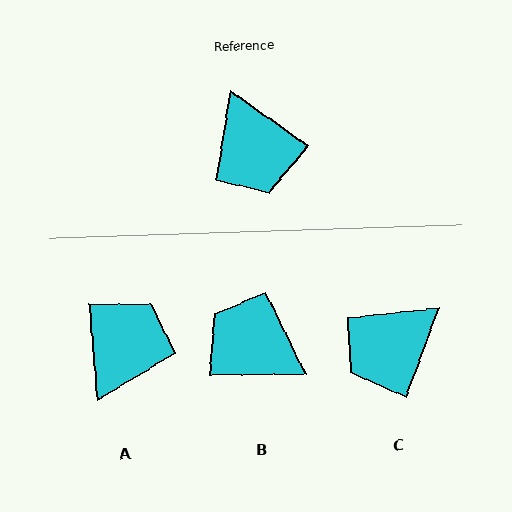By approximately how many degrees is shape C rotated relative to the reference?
Approximately 75 degrees clockwise.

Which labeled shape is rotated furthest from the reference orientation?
B, about 145 degrees away.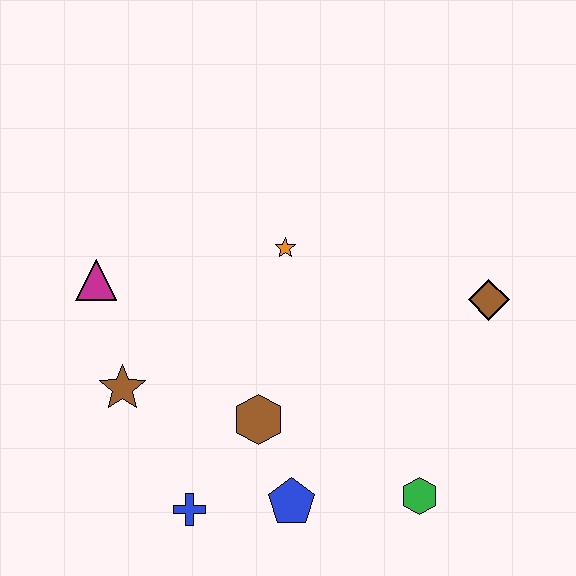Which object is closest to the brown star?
The magenta triangle is closest to the brown star.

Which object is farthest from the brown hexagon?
The brown diamond is farthest from the brown hexagon.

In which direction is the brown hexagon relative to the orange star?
The brown hexagon is below the orange star.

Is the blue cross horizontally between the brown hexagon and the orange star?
No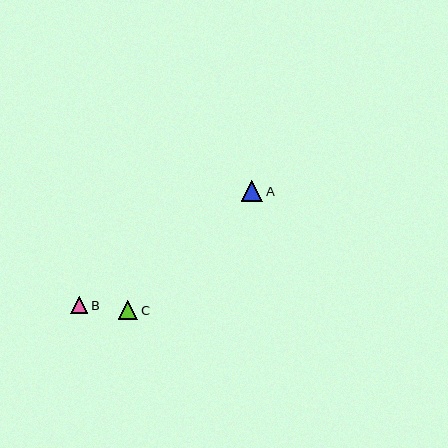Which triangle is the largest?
Triangle A is the largest with a size of approximately 22 pixels.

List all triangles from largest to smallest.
From largest to smallest: A, C, B.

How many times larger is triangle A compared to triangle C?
Triangle A is approximately 1.1 times the size of triangle C.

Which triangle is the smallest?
Triangle B is the smallest with a size of approximately 17 pixels.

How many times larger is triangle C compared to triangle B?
Triangle C is approximately 1.1 times the size of triangle B.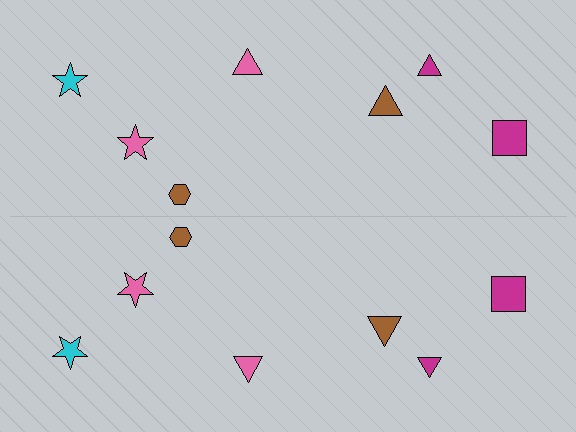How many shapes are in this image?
There are 14 shapes in this image.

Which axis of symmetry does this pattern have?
The pattern has a horizontal axis of symmetry running through the center of the image.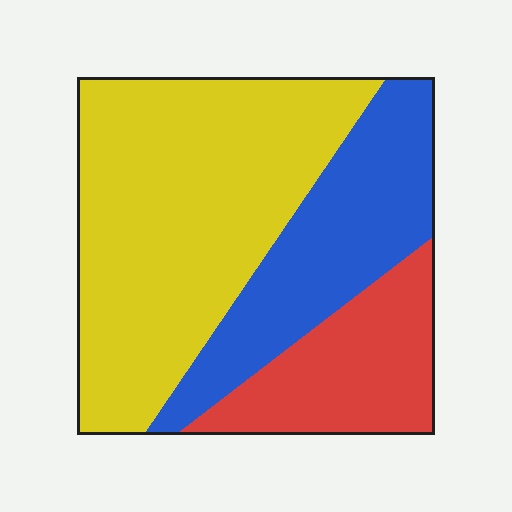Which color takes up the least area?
Red, at roughly 20%.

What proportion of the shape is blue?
Blue covers about 25% of the shape.